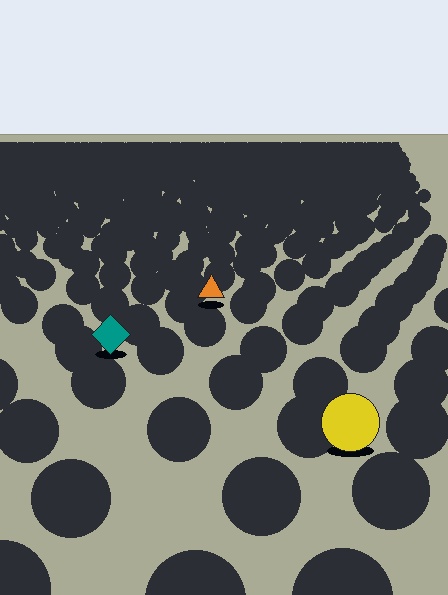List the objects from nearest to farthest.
From nearest to farthest: the yellow circle, the teal diamond, the orange triangle.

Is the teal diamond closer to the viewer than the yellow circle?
No. The yellow circle is closer — you can tell from the texture gradient: the ground texture is coarser near it.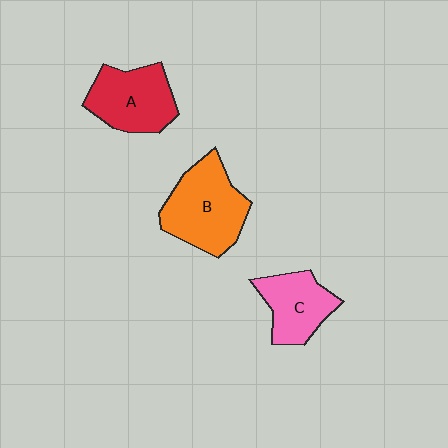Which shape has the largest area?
Shape B (orange).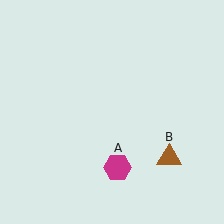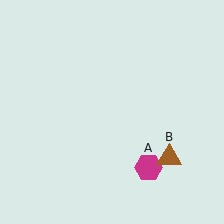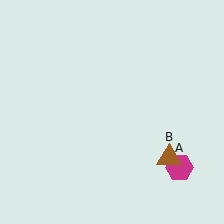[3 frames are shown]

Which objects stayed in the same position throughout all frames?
Brown triangle (object B) remained stationary.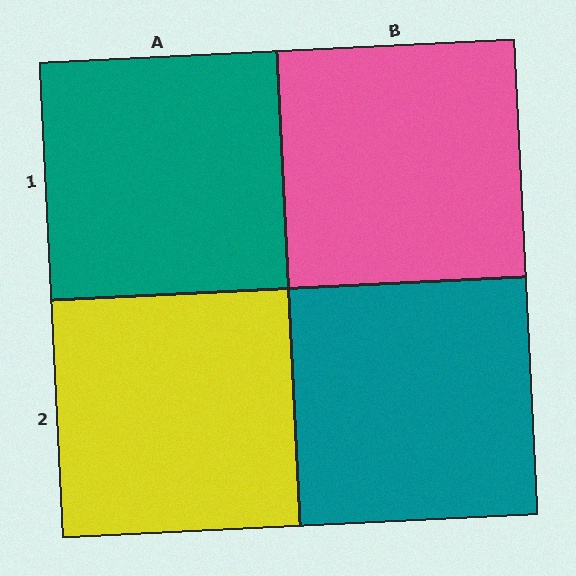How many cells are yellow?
1 cell is yellow.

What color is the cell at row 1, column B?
Pink.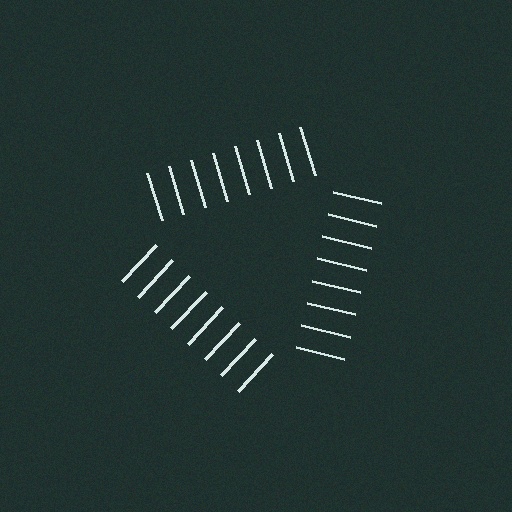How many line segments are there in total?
24 — 8 along each of the 3 edges.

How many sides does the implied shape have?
3 sides — the line-ends trace a triangle.